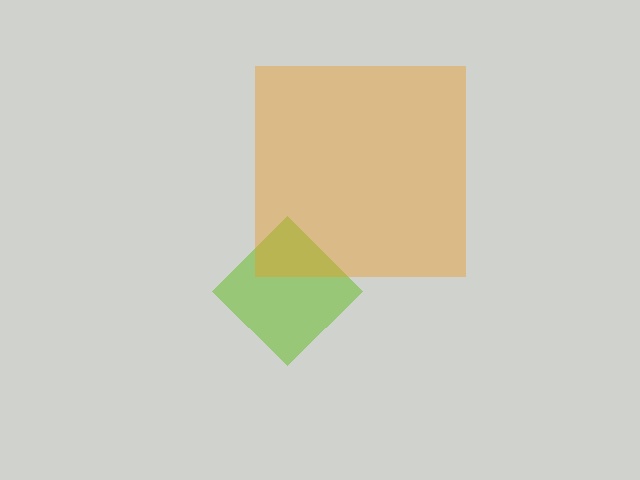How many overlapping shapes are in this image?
There are 2 overlapping shapes in the image.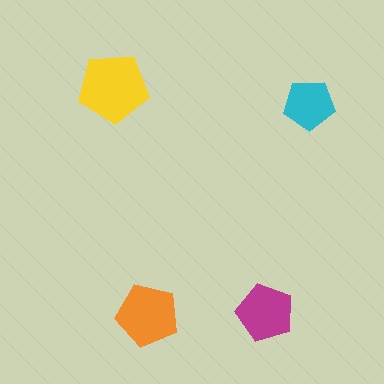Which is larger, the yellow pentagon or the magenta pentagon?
The yellow one.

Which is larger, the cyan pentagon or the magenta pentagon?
The magenta one.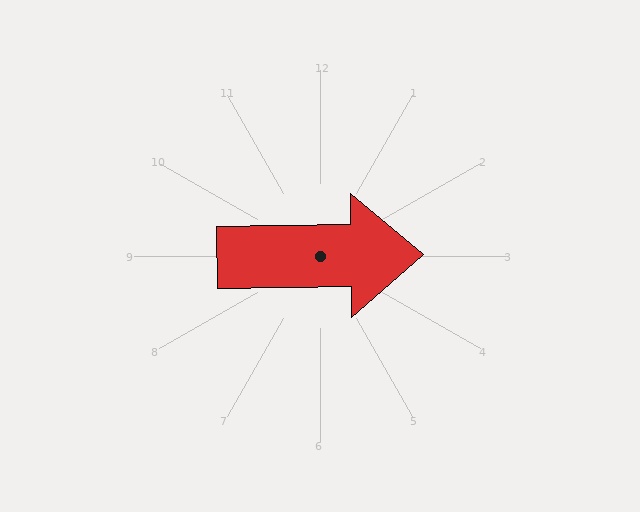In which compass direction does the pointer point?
East.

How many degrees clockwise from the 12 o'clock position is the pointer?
Approximately 89 degrees.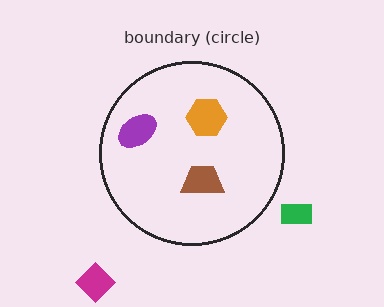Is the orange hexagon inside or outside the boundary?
Inside.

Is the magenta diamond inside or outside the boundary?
Outside.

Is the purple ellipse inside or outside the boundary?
Inside.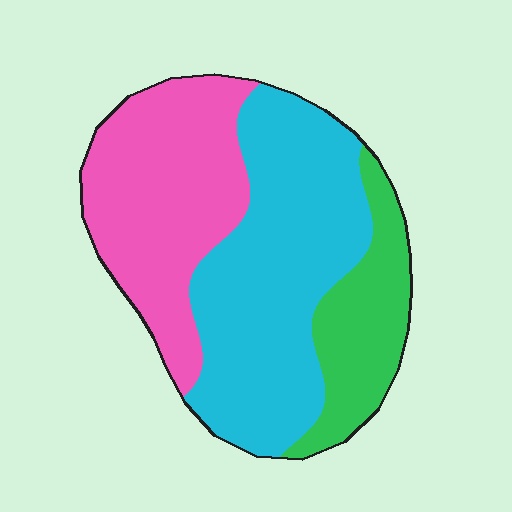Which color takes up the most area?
Cyan, at roughly 45%.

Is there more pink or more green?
Pink.